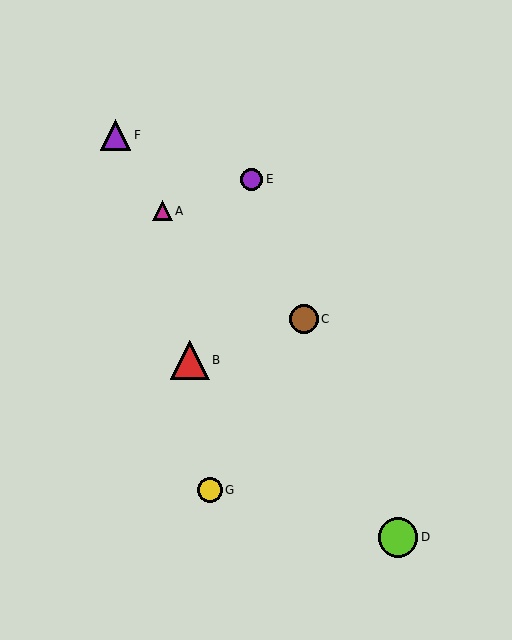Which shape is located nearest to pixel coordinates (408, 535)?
The lime circle (labeled D) at (398, 537) is nearest to that location.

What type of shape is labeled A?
Shape A is a magenta triangle.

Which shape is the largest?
The lime circle (labeled D) is the largest.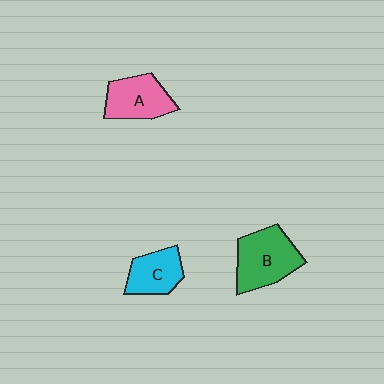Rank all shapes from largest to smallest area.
From largest to smallest: B (green), A (pink), C (cyan).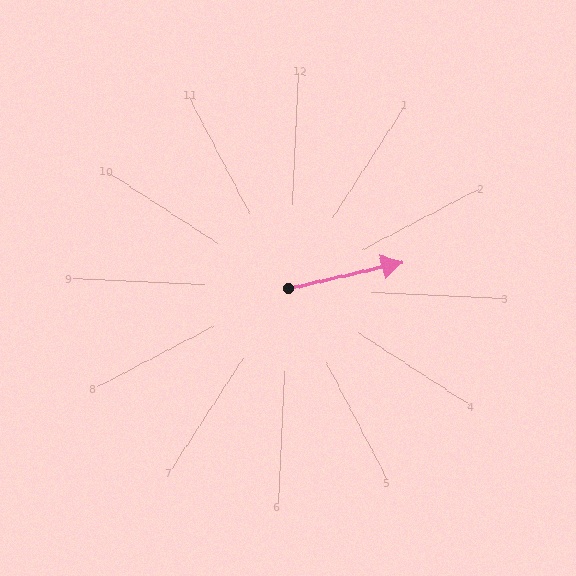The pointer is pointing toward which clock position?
Roughly 2 o'clock.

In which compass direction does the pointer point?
East.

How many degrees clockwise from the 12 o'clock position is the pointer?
Approximately 75 degrees.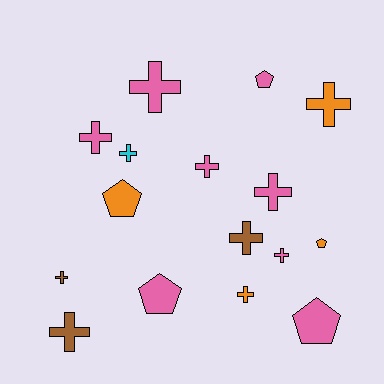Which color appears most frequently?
Pink, with 8 objects.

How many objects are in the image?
There are 16 objects.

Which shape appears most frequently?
Cross, with 11 objects.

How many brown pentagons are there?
There are no brown pentagons.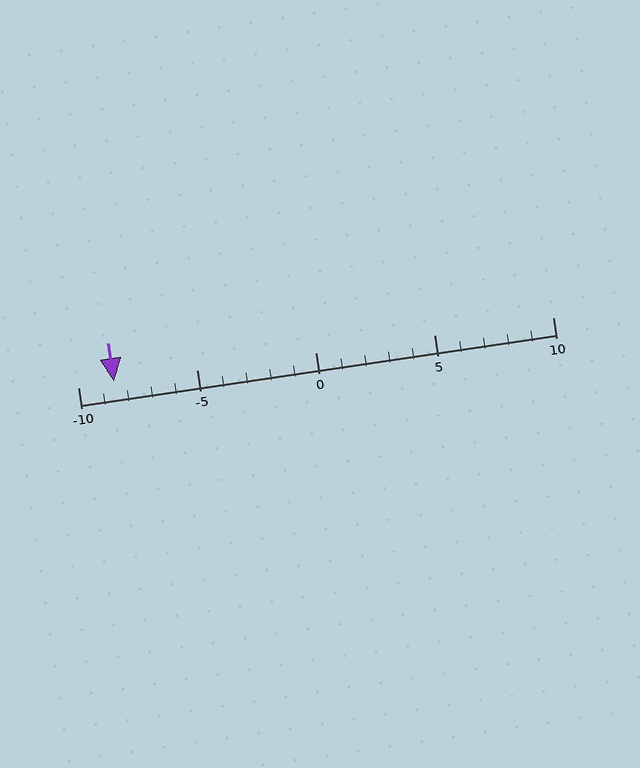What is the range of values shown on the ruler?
The ruler shows values from -10 to 10.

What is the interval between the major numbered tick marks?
The major tick marks are spaced 5 units apart.